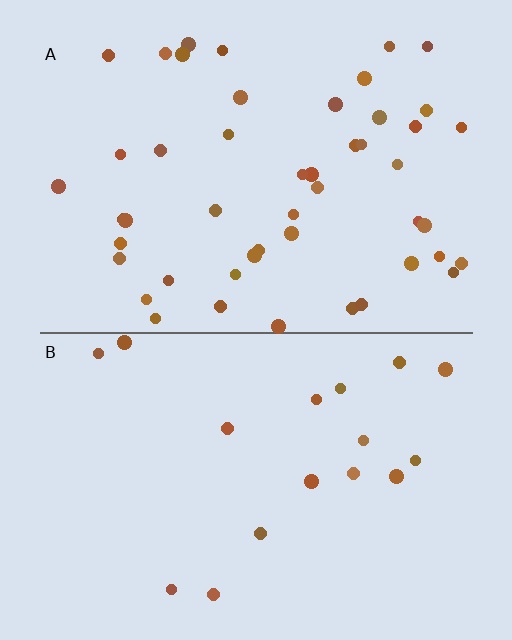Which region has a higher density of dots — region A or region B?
A (the top).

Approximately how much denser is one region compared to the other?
Approximately 2.9× — region A over region B.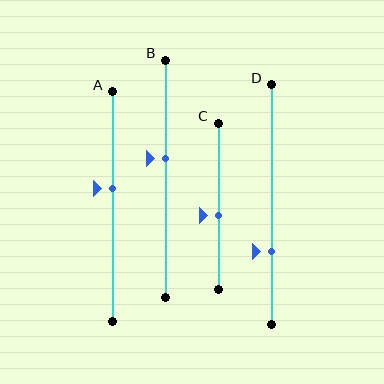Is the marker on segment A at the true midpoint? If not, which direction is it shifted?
No, the marker on segment A is shifted upward by about 8% of the segment length.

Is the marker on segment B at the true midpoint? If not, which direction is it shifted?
No, the marker on segment B is shifted upward by about 8% of the segment length.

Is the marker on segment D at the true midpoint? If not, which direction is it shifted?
No, the marker on segment D is shifted downward by about 20% of the segment length.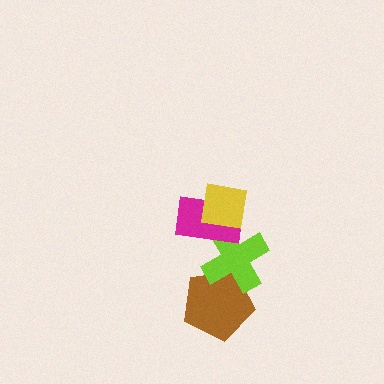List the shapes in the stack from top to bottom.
From top to bottom: the yellow square, the magenta rectangle, the lime cross, the brown pentagon.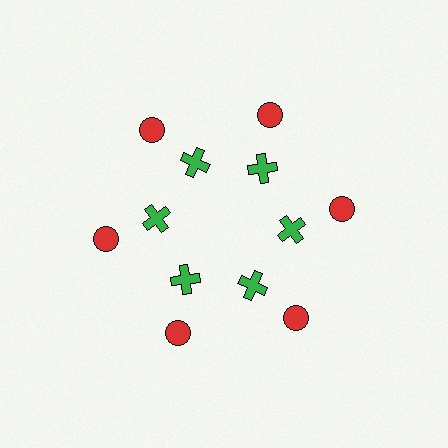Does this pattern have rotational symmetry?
Yes, this pattern has 6-fold rotational symmetry. It looks the same after rotating 60 degrees around the center.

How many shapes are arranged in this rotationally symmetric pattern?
There are 12 shapes, arranged in 6 groups of 2.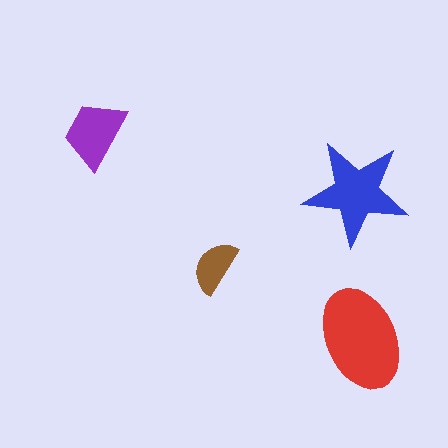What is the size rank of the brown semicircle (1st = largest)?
4th.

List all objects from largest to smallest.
The red ellipse, the blue star, the purple trapezoid, the brown semicircle.